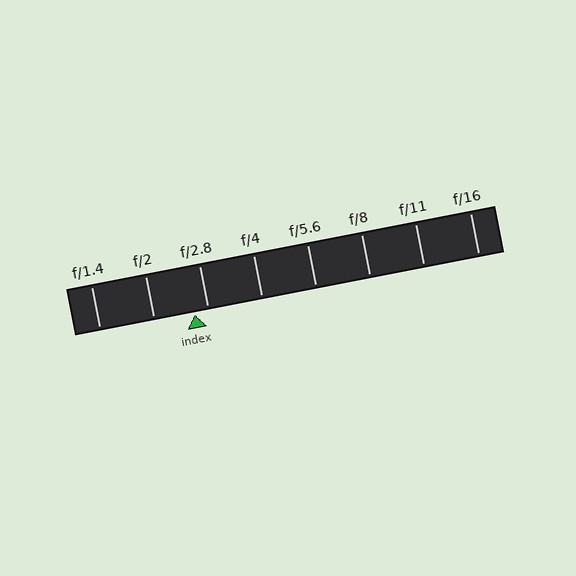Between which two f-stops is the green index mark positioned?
The index mark is between f/2 and f/2.8.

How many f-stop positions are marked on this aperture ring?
There are 8 f-stop positions marked.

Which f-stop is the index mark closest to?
The index mark is closest to f/2.8.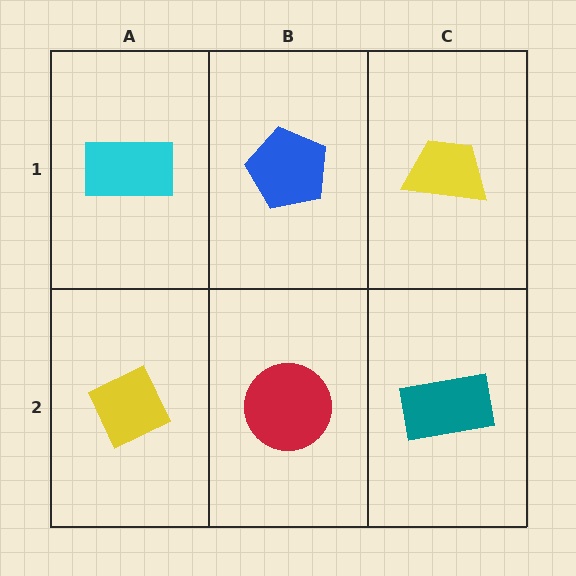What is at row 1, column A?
A cyan rectangle.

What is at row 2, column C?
A teal rectangle.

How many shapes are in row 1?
3 shapes.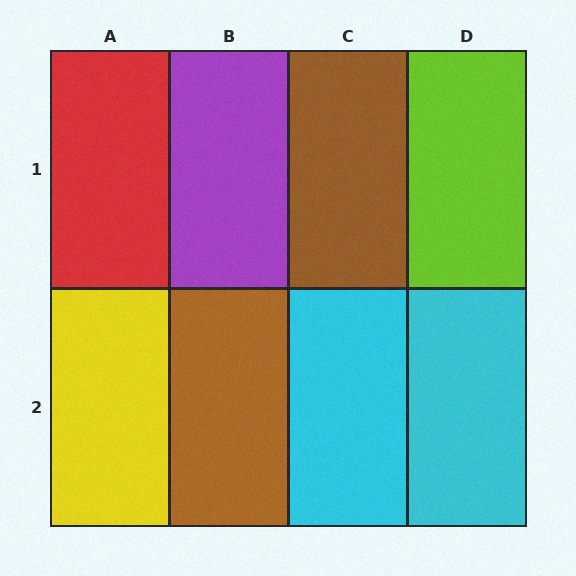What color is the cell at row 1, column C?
Brown.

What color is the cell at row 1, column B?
Purple.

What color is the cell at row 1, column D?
Lime.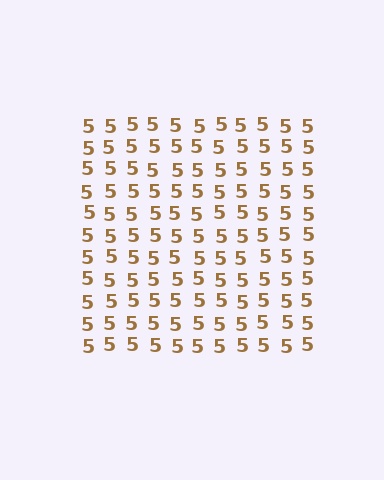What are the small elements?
The small elements are digit 5's.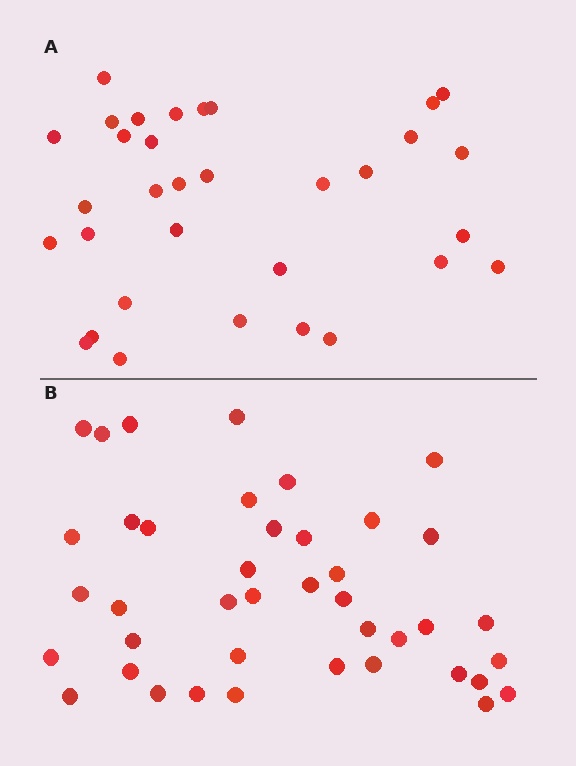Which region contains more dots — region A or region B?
Region B (the bottom region) has more dots.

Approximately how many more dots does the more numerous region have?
Region B has roughly 8 or so more dots than region A.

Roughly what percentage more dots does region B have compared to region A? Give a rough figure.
About 25% more.